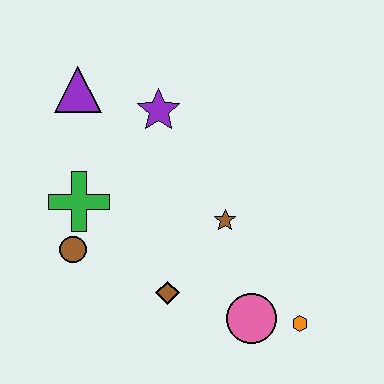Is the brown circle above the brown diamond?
Yes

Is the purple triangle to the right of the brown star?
No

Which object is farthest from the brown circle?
The orange hexagon is farthest from the brown circle.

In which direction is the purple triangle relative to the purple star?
The purple triangle is to the left of the purple star.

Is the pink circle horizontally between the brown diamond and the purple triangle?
No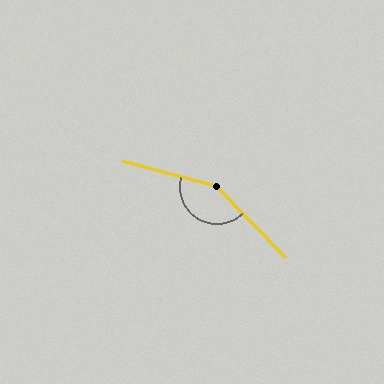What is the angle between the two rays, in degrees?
Approximately 149 degrees.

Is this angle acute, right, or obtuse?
It is obtuse.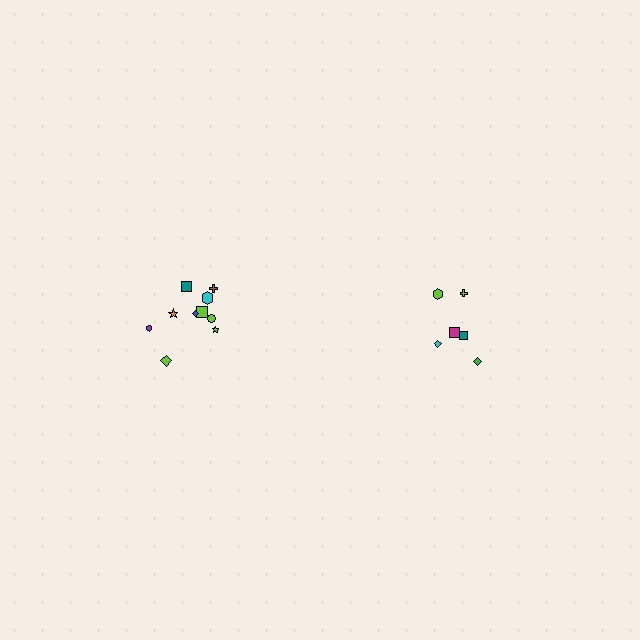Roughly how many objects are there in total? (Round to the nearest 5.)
Roughly 15 objects in total.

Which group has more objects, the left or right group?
The left group.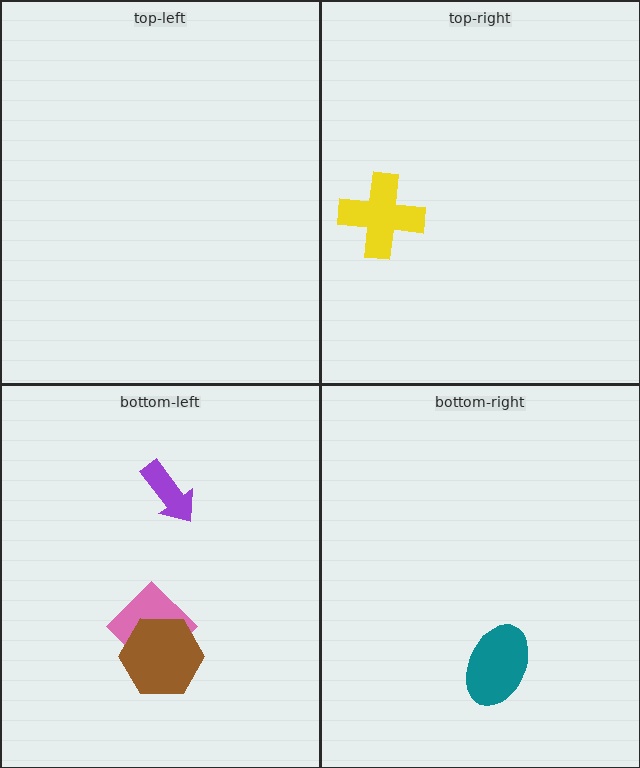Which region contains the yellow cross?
The top-right region.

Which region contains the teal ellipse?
The bottom-right region.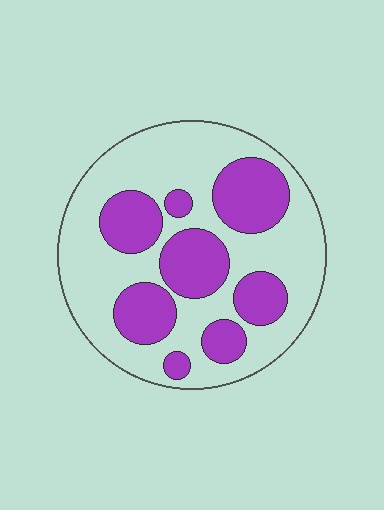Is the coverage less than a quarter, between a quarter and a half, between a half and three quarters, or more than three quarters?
Between a quarter and a half.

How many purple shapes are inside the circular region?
8.